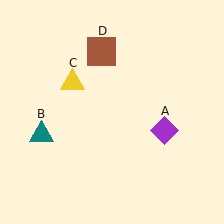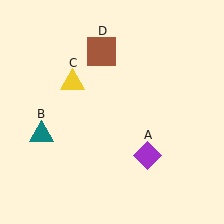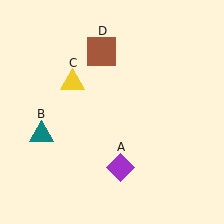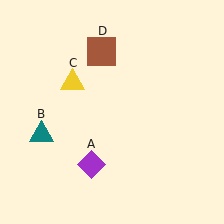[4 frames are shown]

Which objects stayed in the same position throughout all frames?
Teal triangle (object B) and yellow triangle (object C) and brown square (object D) remained stationary.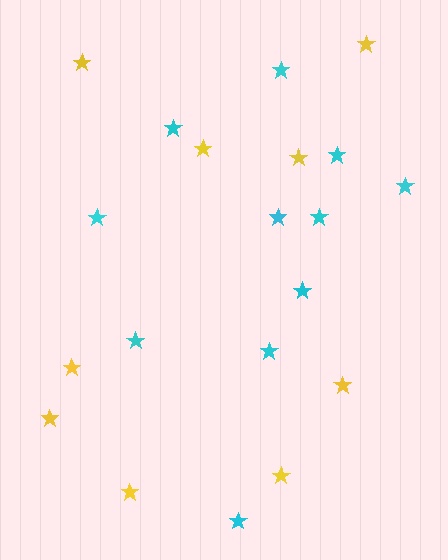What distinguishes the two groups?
There are 2 groups: one group of yellow stars (9) and one group of cyan stars (11).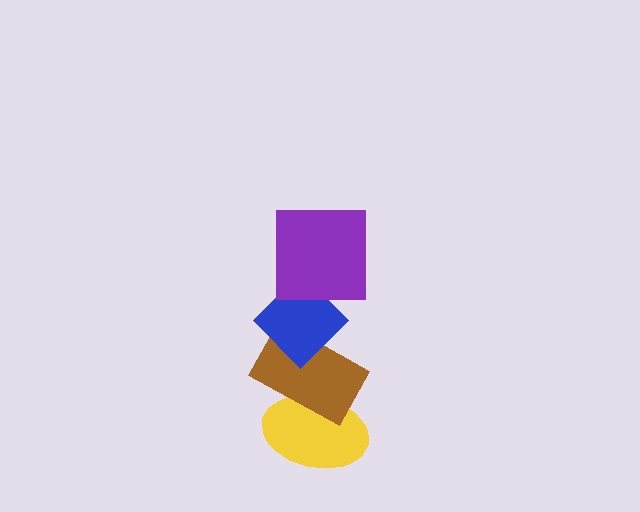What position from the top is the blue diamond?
The blue diamond is 2nd from the top.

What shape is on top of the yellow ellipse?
The brown rectangle is on top of the yellow ellipse.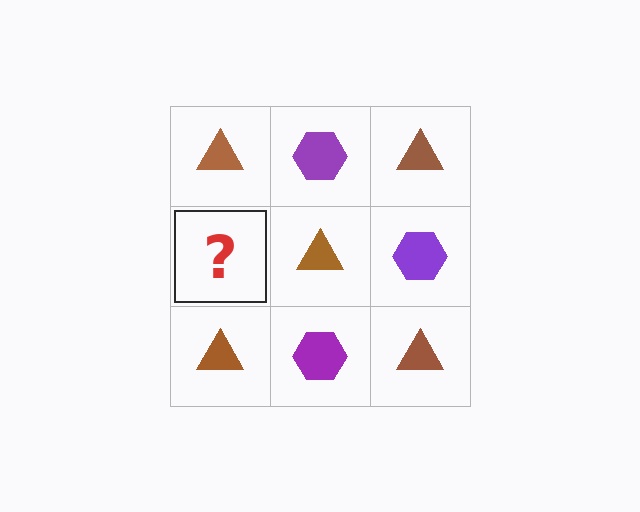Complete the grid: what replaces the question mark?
The question mark should be replaced with a purple hexagon.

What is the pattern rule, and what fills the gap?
The rule is that it alternates brown triangle and purple hexagon in a checkerboard pattern. The gap should be filled with a purple hexagon.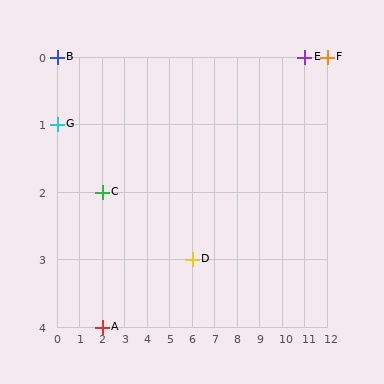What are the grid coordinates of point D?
Point D is at grid coordinates (6, 3).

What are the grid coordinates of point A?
Point A is at grid coordinates (2, 4).